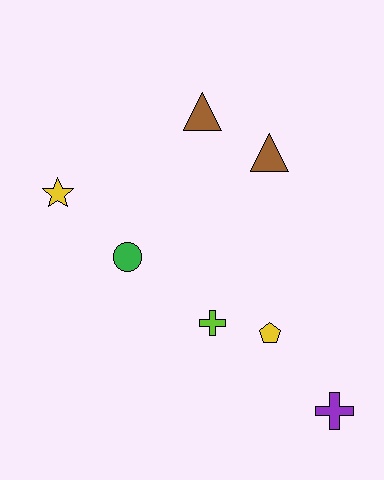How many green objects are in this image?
There is 1 green object.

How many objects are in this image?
There are 7 objects.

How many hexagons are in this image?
There are no hexagons.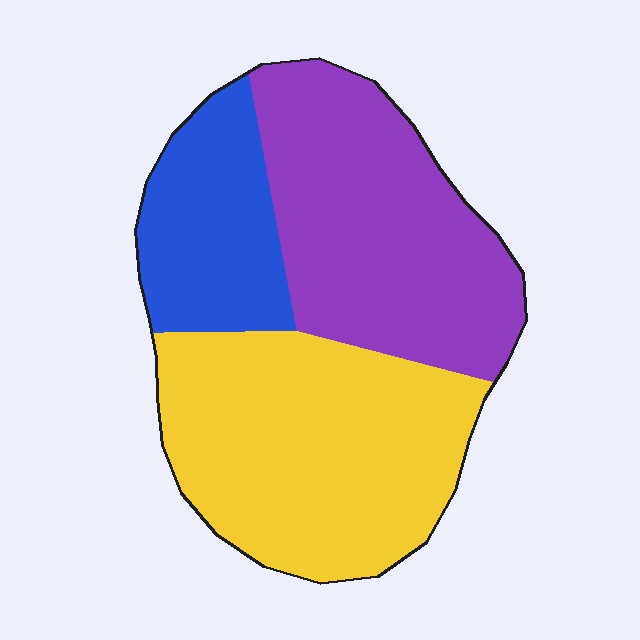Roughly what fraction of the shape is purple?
Purple takes up about three eighths (3/8) of the shape.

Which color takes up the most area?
Yellow, at roughly 45%.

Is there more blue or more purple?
Purple.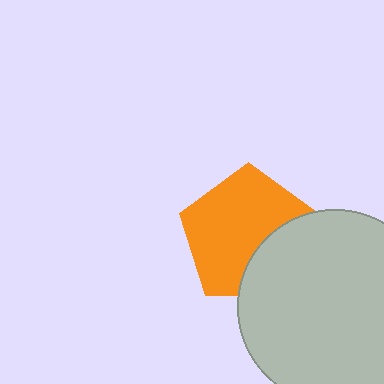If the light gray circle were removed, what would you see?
You would see the complete orange pentagon.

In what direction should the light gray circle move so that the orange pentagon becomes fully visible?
The light gray circle should move toward the lower-right. That is the shortest direction to clear the overlap and leave the orange pentagon fully visible.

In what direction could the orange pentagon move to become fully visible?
The orange pentagon could move toward the upper-left. That would shift it out from behind the light gray circle entirely.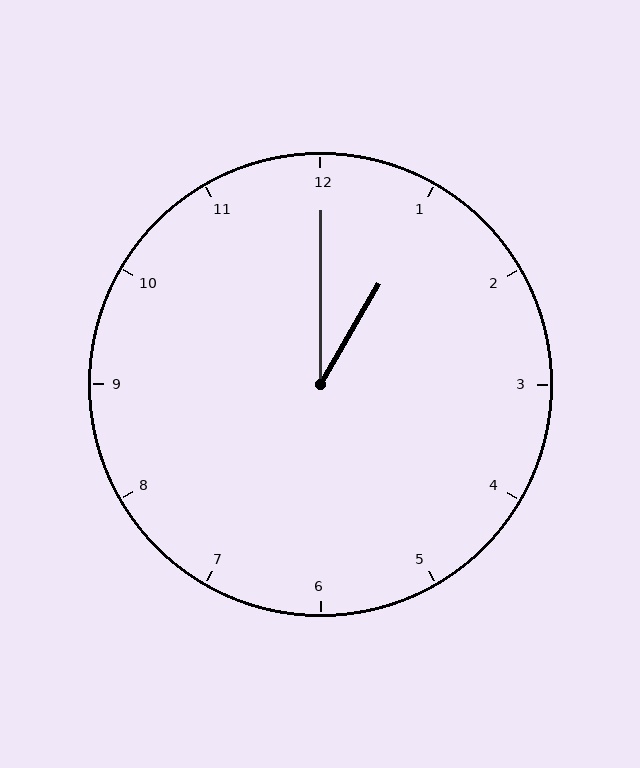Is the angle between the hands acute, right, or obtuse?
It is acute.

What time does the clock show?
1:00.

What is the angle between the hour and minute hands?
Approximately 30 degrees.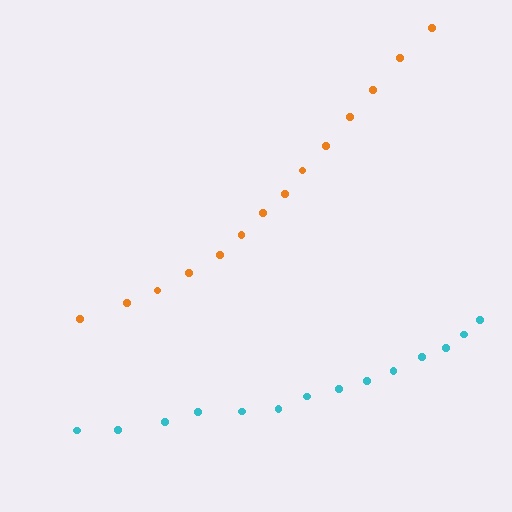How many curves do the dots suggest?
There are 2 distinct paths.